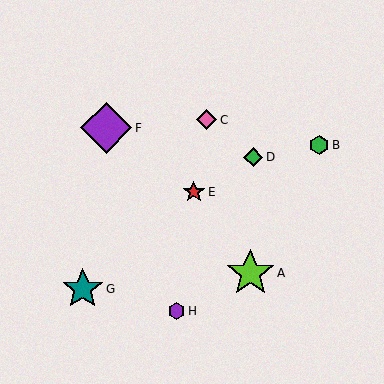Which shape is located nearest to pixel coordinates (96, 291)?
The teal star (labeled G) at (83, 289) is nearest to that location.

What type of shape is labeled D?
Shape D is a green diamond.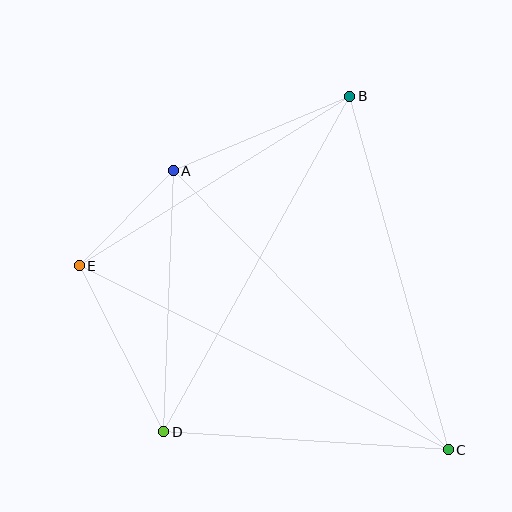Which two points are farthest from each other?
Points C and E are farthest from each other.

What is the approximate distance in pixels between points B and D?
The distance between B and D is approximately 383 pixels.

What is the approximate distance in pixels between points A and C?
The distance between A and C is approximately 392 pixels.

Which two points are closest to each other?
Points A and E are closest to each other.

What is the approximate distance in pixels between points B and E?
The distance between B and E is approximately 319 pixels.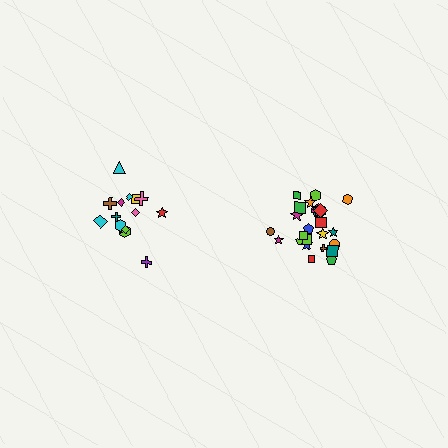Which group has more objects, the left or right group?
The right group.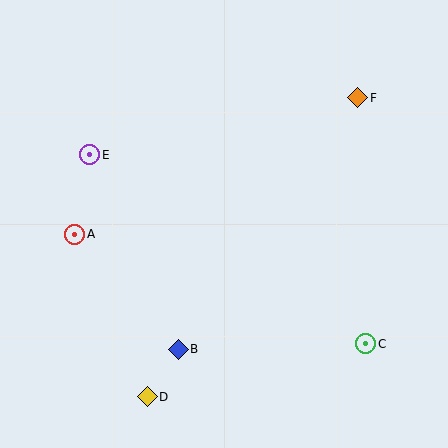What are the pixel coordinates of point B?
Point B is at (178, 349).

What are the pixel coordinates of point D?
Point D is at (147, 397).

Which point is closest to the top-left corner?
Point E is closest to the top-left corner.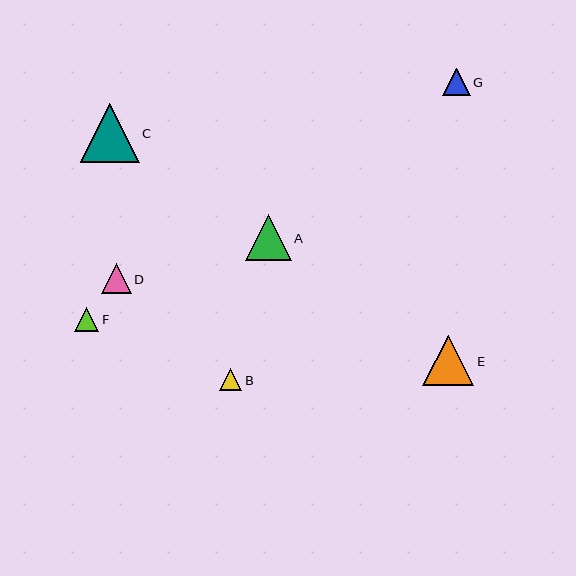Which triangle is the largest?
Triangle C is the largest with a size of approximately 59 pixels.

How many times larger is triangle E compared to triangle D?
Triangle E is approximately 1.7 times the size of triangle D.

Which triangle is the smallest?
Triangle B is the smallest with a size of approximately 23 pixels.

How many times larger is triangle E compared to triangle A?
Triangle E is approximately 1.1 times the size of triangle A.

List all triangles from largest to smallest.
From largest to smallest: C, E, A, D, G, F, B.